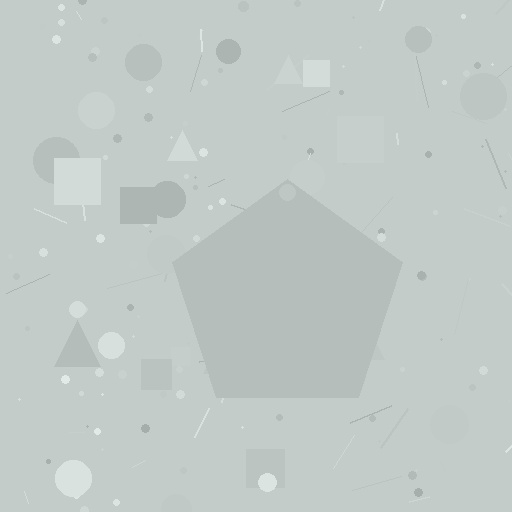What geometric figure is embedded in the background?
A pentagon is embedded in the background.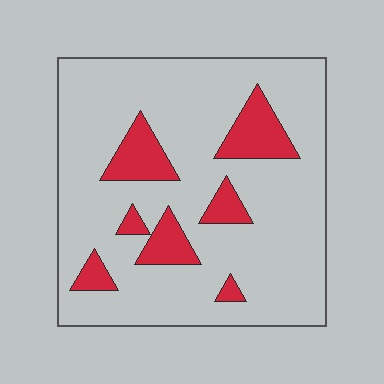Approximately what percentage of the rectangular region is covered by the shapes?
Approximately 15%.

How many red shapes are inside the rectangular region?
7.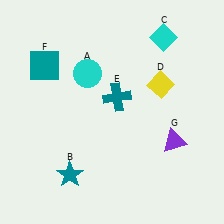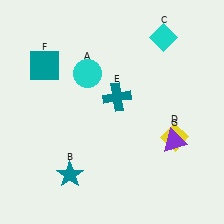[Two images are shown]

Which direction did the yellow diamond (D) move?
The yellow diamond (D) moved down.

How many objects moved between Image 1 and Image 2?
1 object moved between the two images.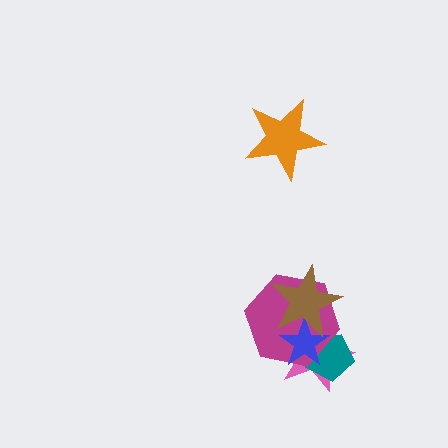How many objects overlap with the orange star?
0 objects overlap with the orange star.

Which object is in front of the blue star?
The brown star is in front of the blue star.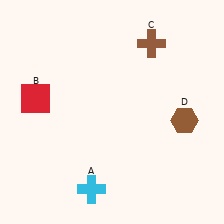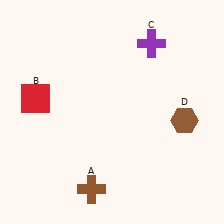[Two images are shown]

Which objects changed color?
A changed from cyan to brown. C changed from brown to purple.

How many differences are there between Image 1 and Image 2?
There are 2 differences between the two images.